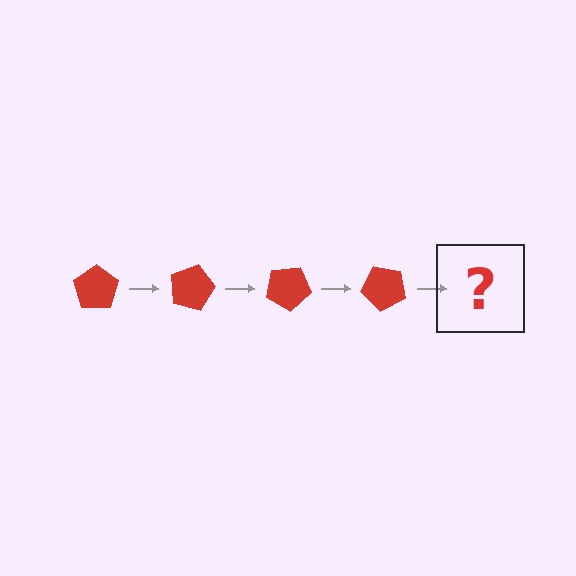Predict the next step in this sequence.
The next step is a red pentagon rotated 60 degrees.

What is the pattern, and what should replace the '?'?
The pattern is that the pentagon rotates 15 degrees each step. The '?' should be a red pentagon rotated 60 degrees.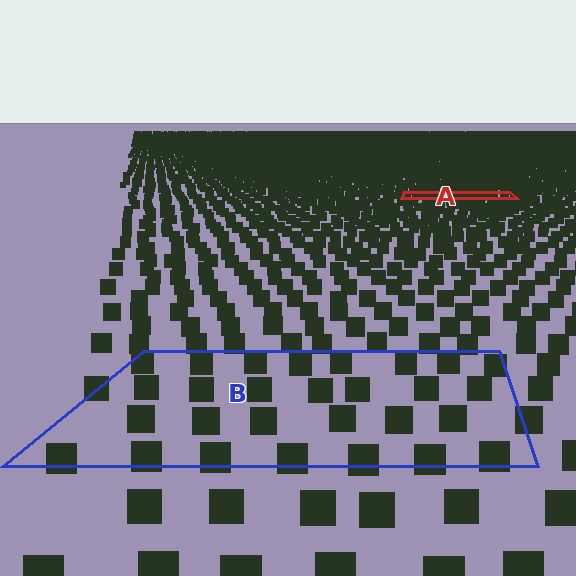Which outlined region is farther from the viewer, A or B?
Region A is farther from the viewer — the texture elements inside it appear smaller and more densely packed.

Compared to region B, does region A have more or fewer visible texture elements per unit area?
Region A has more texture elements per unit area — they are packed more densely because it is farther away.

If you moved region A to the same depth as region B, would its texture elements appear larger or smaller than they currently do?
They would appear larger. At a closer depth, the same texture elements are projected at a bigger on-screen size.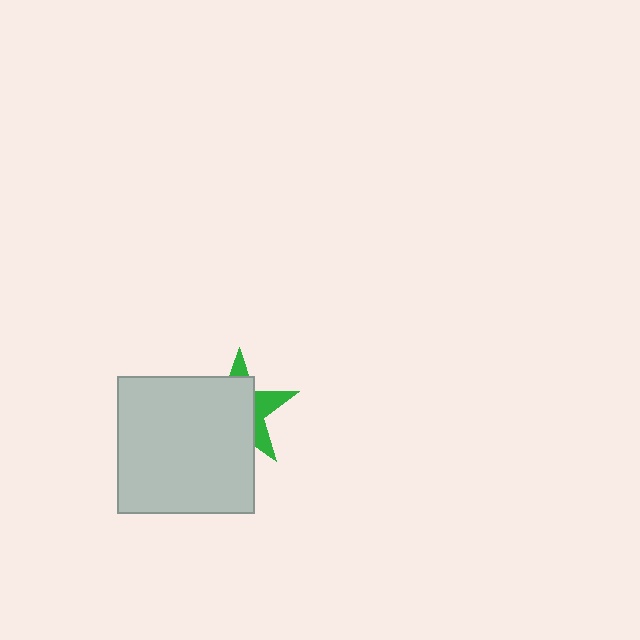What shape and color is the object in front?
The object in front is a light gray square.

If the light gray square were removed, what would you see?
You would see the complete green star.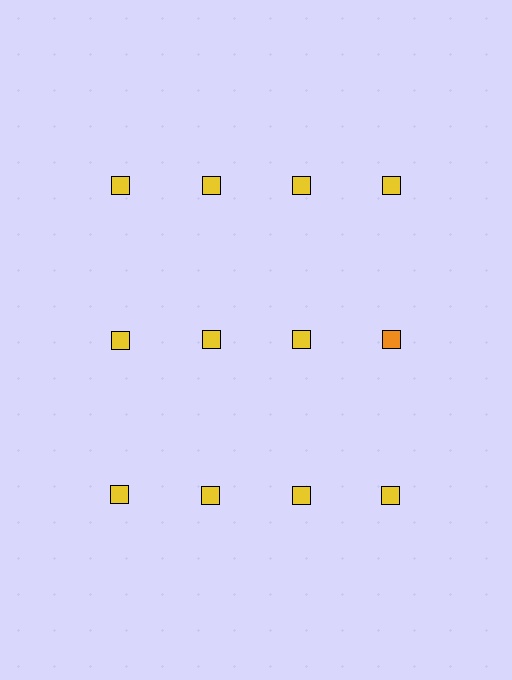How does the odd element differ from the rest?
It has a different color: orange instead of yellow.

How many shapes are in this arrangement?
There are 12 shapes arranged in a grid pattern.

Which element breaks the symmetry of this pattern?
The orange square in the second row, second from right column breaks the symmetry. All other shapes are yellow squares.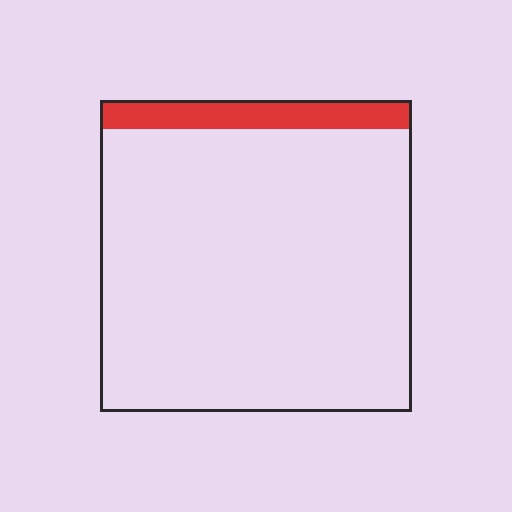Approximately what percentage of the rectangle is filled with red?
Approximately 10%.